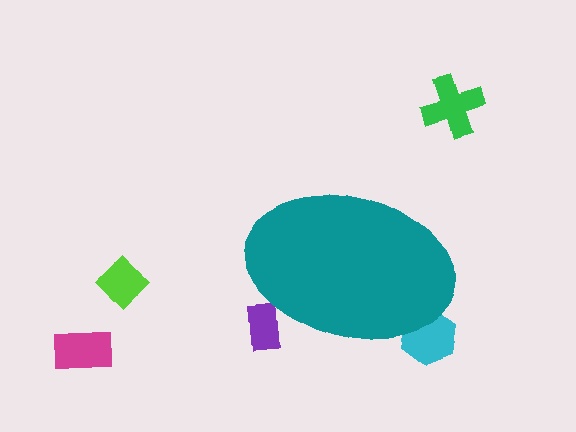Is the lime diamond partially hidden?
No, the lime diamond is fully visible.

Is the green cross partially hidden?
No, the green cross is fully visible.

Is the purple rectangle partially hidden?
Yes, the purple rectangle is partially hidden behind the teal ellipse.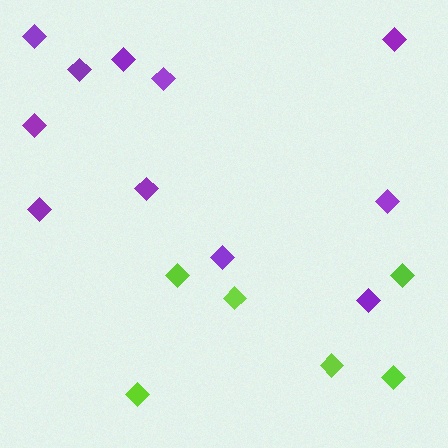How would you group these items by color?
There are 2 groups: one group of lime diamonds (6) and one group of purple diamonds (11).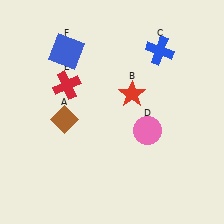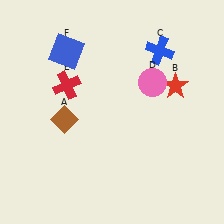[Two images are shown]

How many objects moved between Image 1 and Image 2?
2 objects moved between the two images.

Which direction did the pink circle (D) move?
The pink circle (D) moved up.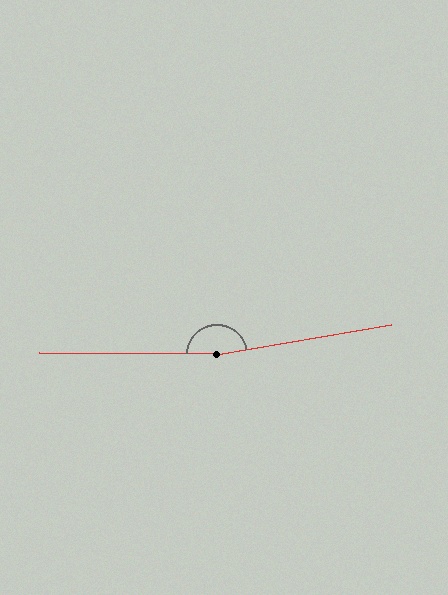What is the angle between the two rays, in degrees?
Approximately 170 degrees.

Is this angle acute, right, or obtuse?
It is obtuse.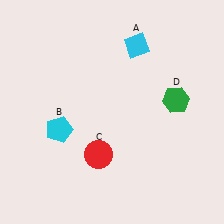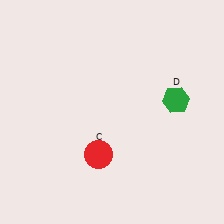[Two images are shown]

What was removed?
The cyan diamond (A), the cyan pentagon (B) were removed in Image 2.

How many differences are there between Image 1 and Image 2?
There are 2 differences between the two images.